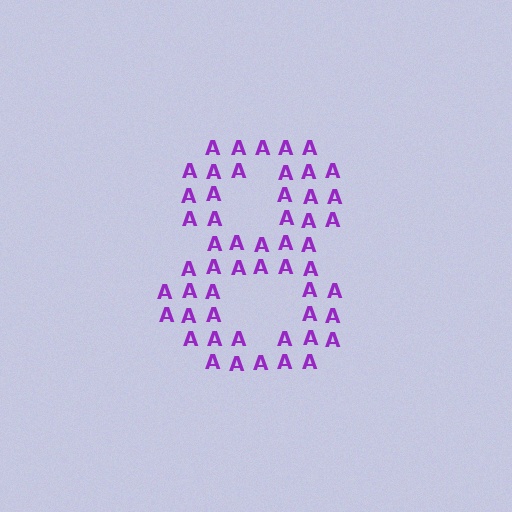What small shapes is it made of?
It is made of small letter A's.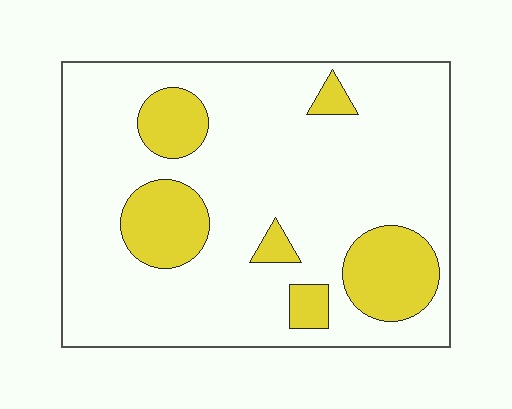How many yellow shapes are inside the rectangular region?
6.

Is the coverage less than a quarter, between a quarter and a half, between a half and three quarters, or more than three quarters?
Less than a quarter.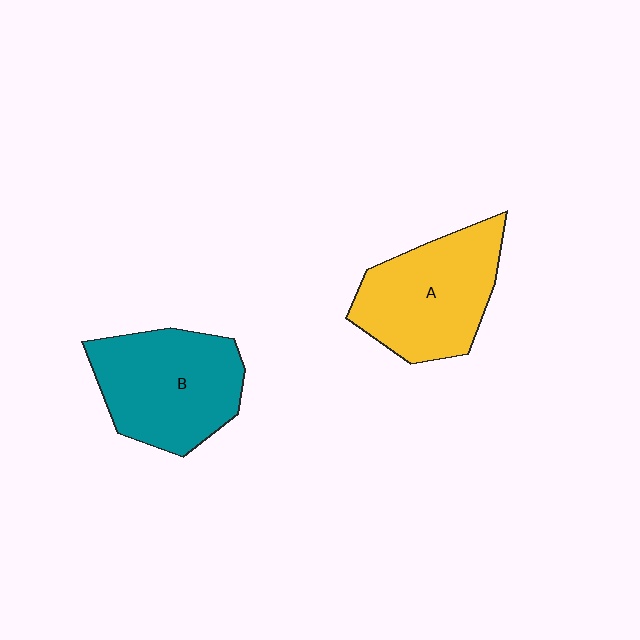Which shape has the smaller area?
Shape A (yellow).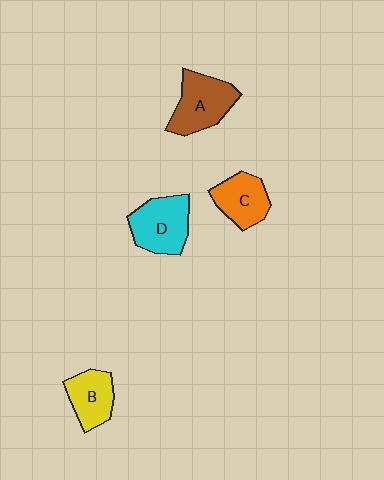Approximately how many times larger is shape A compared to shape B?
Approximately 1.3 times.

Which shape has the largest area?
Shape A (brown).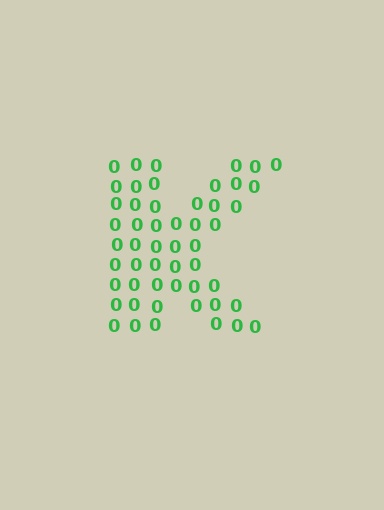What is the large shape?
The large shape is the letter K.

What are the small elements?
The small elements are digit 0's.